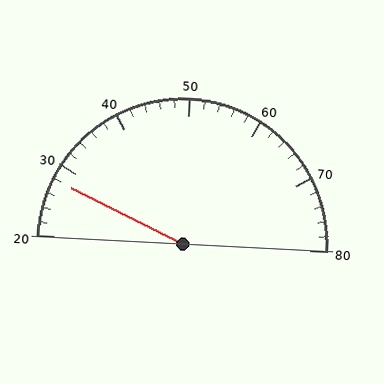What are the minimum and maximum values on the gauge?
The gauge ranges from 20 to 80.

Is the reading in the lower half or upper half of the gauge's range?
The reading is in the lower half of the range (20 to 80).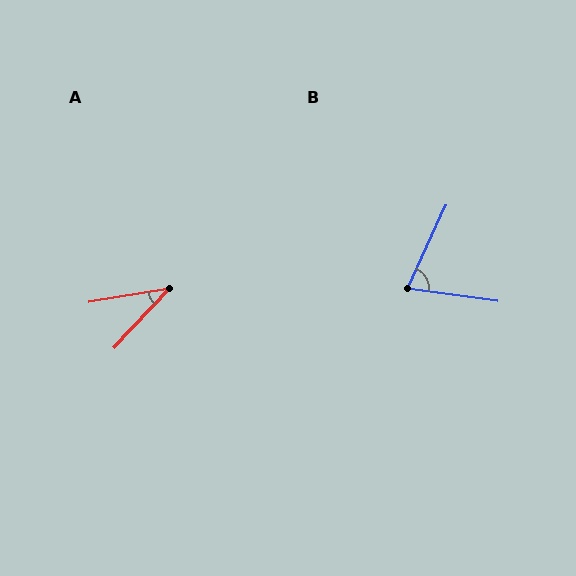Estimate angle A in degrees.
Approximately 37 degrees.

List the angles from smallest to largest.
A (37°), B (73°).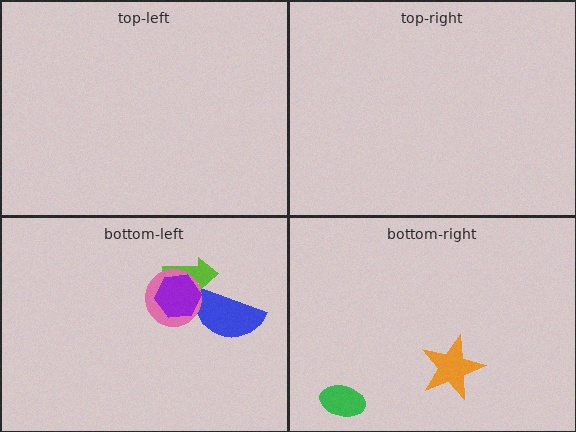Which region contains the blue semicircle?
The bottom-left region.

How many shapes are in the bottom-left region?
4.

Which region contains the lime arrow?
The bottom-left region.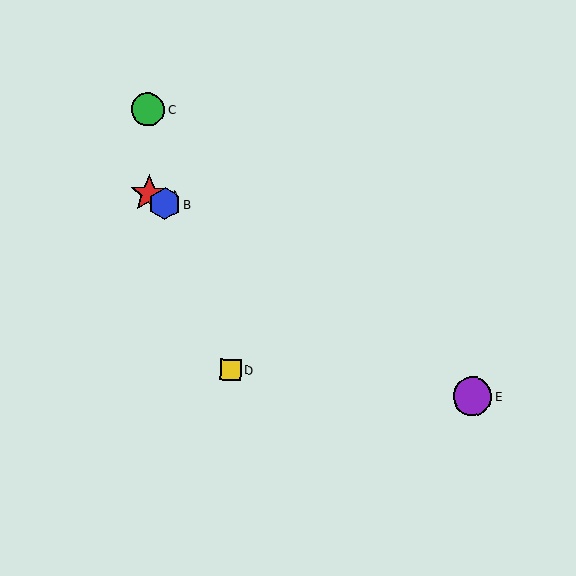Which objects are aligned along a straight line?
Objects A, B, E are aligned along a straight line.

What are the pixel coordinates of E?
Object E is at (472, 396).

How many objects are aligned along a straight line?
3 objects (A, B, E) are aligned along a straight line.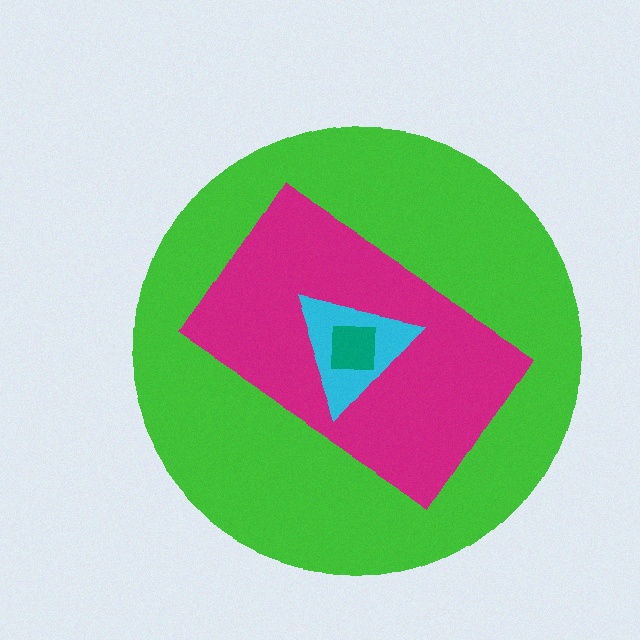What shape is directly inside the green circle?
The magenta rectangle.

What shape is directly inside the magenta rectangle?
The cyan triangle.